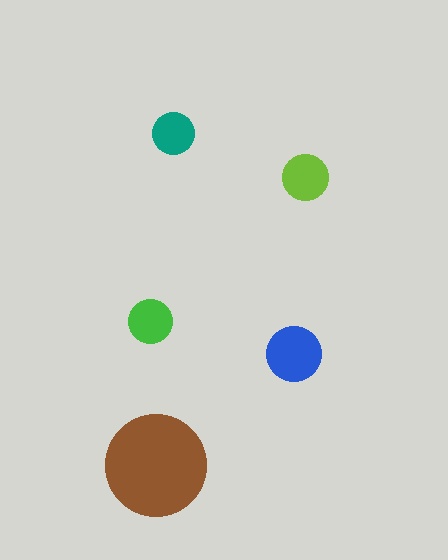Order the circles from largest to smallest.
the brown one, the blue one, the lime one, the green one, the teal one.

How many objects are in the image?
There are 5 objects in the image.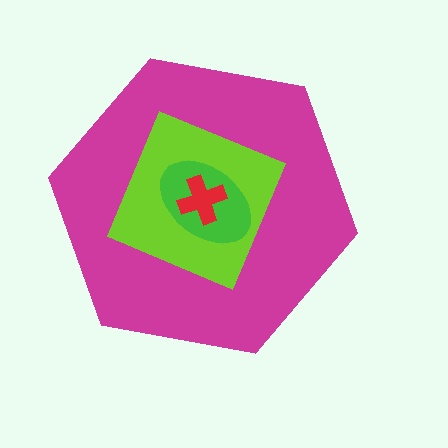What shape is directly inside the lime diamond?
The green ellipse.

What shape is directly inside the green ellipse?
The red cross.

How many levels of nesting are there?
4.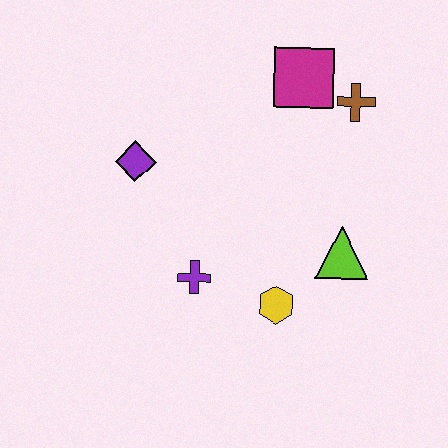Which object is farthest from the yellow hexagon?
The magenta square is farthest from the yellow hexagon.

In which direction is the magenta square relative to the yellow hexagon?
The magenta square is above the yellow hexagon.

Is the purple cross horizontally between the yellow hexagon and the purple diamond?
Yes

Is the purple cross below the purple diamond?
Yes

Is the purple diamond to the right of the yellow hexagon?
No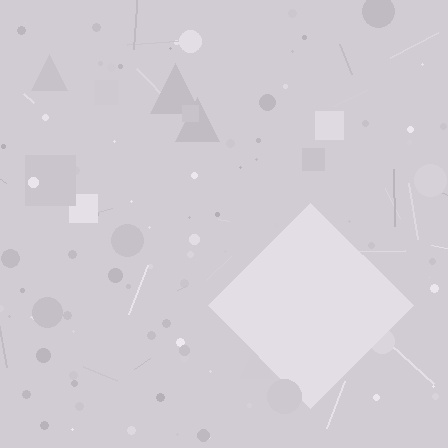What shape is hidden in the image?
A diamond is hidden in the image.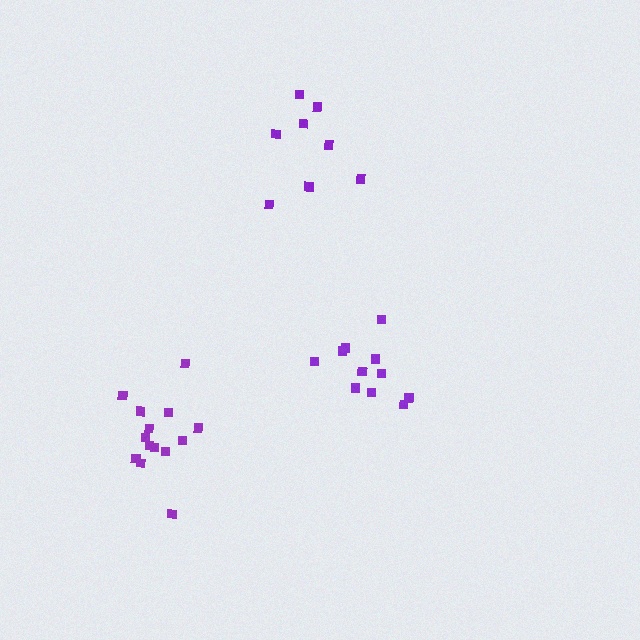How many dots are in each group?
Group 1: 14 dots, Group 2: 11 dots, Group 3: 8 dots (33 total).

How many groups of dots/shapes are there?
There are 3 groups.